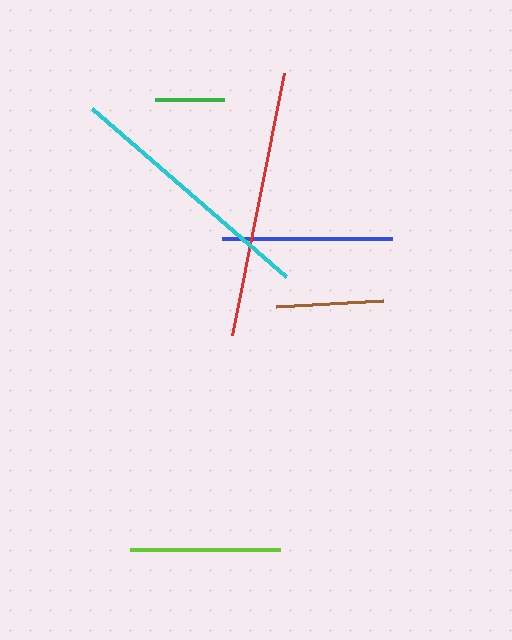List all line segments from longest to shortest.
From longest to shortest: red, cyan, blue, lime, brown, green.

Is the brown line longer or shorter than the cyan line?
The cyan line is longer than the brown line.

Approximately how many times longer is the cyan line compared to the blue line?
The cyan line is approximately 1.5 times the length of the blue line.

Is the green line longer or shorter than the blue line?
The blue line is longer than the green line.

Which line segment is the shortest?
The green line is the shortest at approximately 69 pixels.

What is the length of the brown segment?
The brown segment is approximately 107 pixels long.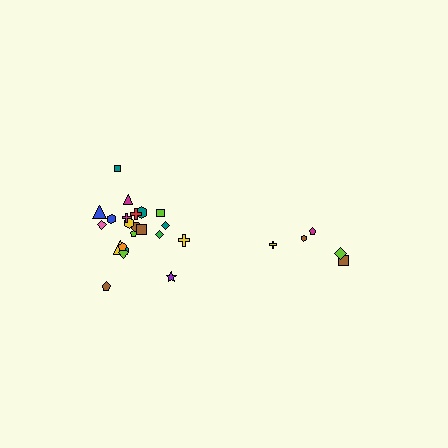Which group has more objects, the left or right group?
The left group.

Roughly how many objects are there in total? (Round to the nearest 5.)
Roughly 25 objects in total.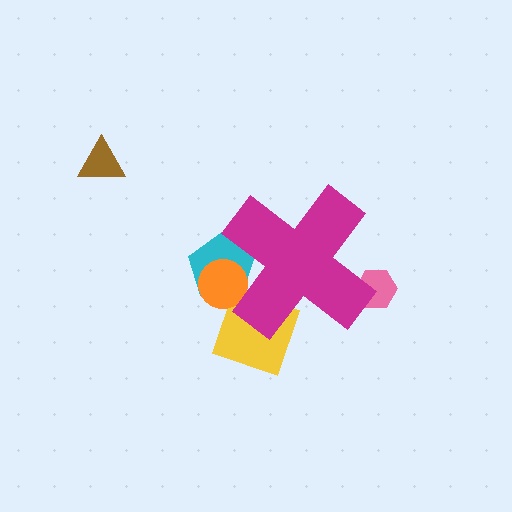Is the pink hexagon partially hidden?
Yes, the pink hexagon is partially hidden behind the magenta cross.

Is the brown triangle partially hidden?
No, the brown triangle is fully visible.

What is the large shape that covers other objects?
A magenta cross.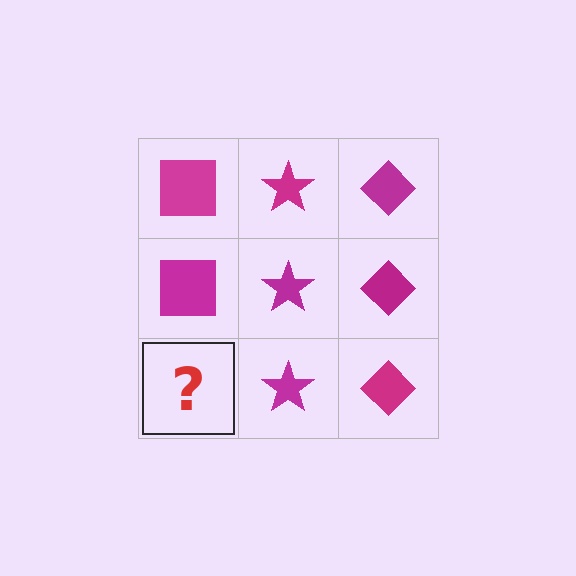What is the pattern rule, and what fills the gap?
The rule is that each column has a consistent shape. The gap should be filled with a magenta square.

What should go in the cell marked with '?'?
The missing cell should contain a magenta square.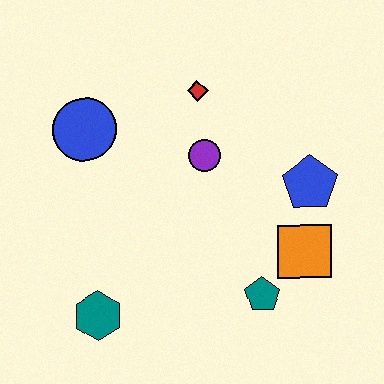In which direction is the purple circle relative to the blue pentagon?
The purple circle is to the left of the blue pentagon.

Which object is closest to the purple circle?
The red diamond is closest to the purple circle.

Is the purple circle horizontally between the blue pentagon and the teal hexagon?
Yes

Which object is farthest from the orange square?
The blue circle is farthest from the orange square.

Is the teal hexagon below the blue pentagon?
Yes